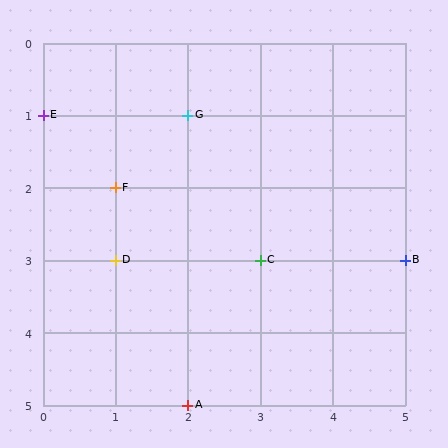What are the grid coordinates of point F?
Point F is at grid coordinates (1, 2).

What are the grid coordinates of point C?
Point C is at grid coordinates (3, 3).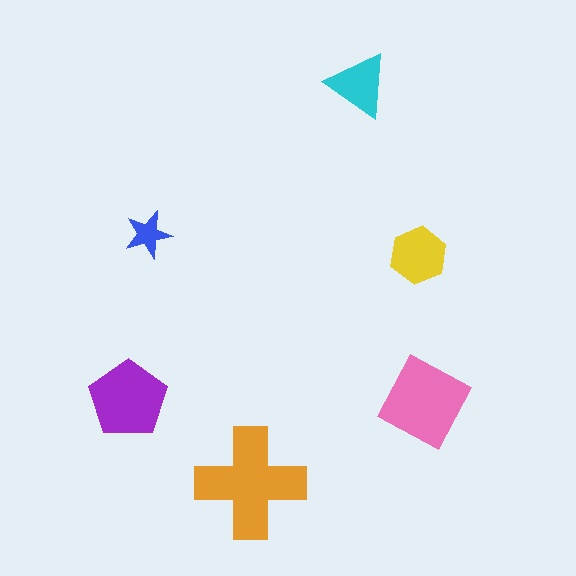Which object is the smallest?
The blue star.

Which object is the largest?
The orange cross.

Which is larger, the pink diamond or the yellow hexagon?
The pink diamond.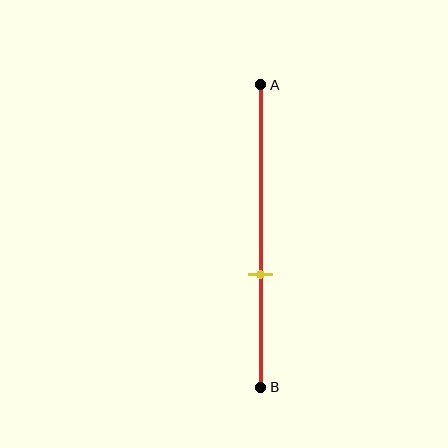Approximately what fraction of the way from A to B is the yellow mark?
The yellow mark is approximately 65% of the way from A to B.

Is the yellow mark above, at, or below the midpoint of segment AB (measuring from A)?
The yellow mark is below the midpoint of segment AB.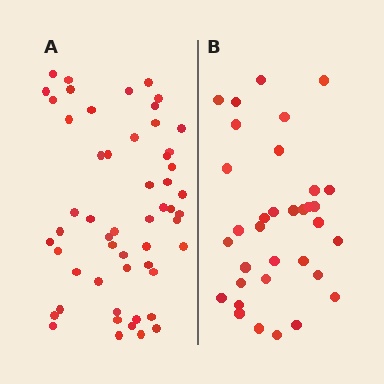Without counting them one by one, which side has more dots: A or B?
Region A (the left region) has more dots.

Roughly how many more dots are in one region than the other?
Region A has approximately 20 more dots than region B.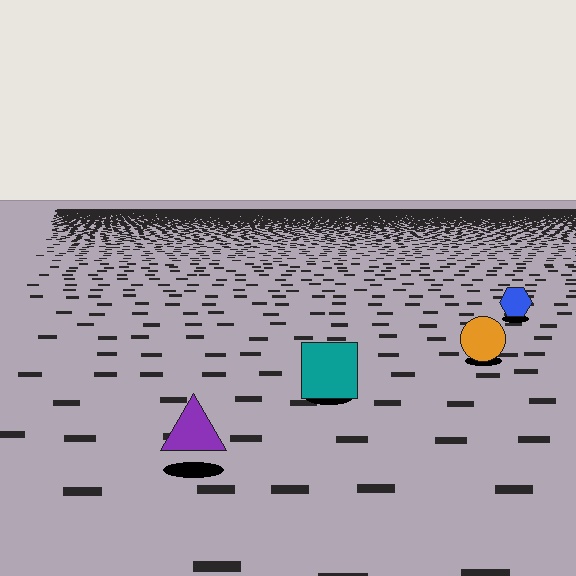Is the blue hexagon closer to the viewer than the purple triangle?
No. The purple triangle is closer — you can tell from the texture gradient: the ground texture is coarser near it.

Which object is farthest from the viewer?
The blue hexagon is farthest from the viewer. It appears smaller and the ground texture around it is denser.